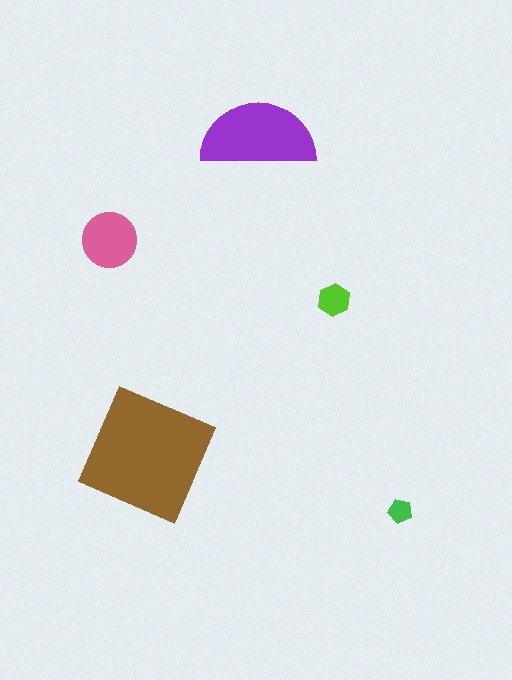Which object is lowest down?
The green pentagon is bottommost.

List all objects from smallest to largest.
The green pentagon, the lime hexagon, the pink circle, the purple semicircle, the brown square.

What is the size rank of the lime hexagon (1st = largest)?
4th.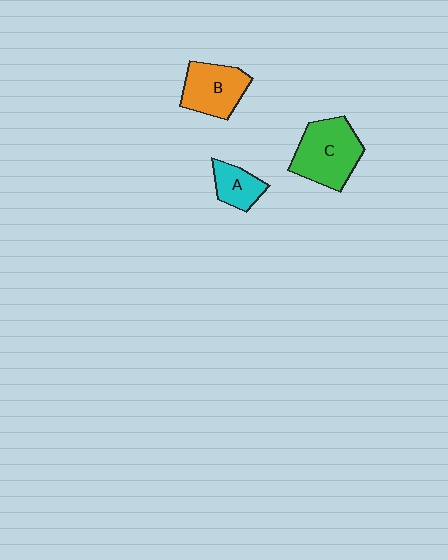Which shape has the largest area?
Shape C (green).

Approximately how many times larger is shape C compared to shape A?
Approximately 2.1 times.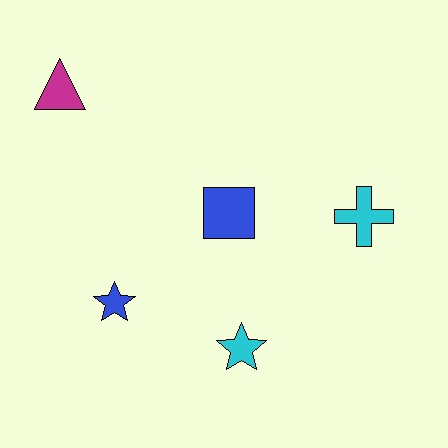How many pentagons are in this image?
There are no pentagons.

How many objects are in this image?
There are 5 objects.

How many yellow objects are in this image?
There are no yellow objects.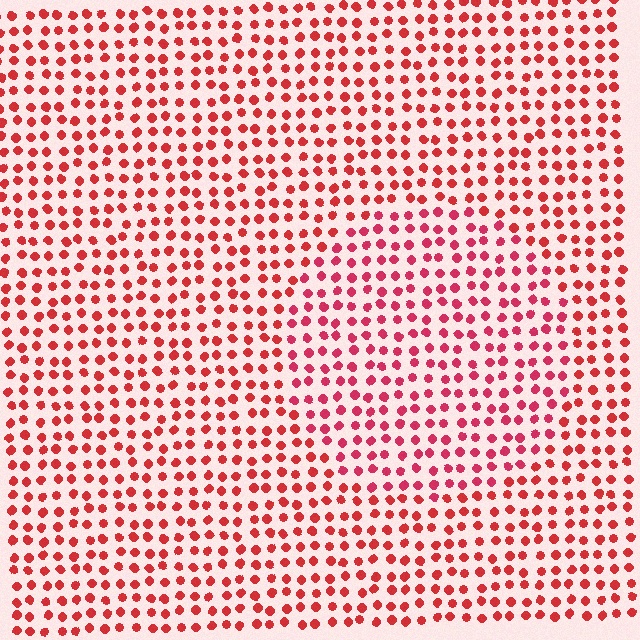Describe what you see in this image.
The image is filled with small red elements in a uniform arrangement. A circle-shaped region is visible where the elements are tinted to a slightly different hue, forming a subtle color boundary.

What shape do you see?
I see a circle.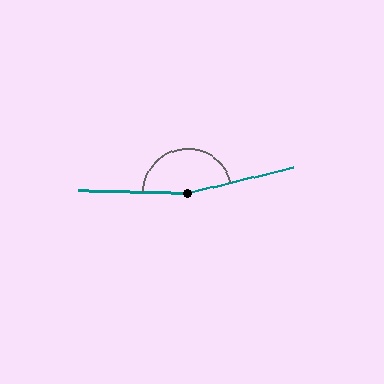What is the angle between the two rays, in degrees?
Approximately 165 degrees.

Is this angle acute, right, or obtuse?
It is obtuse.